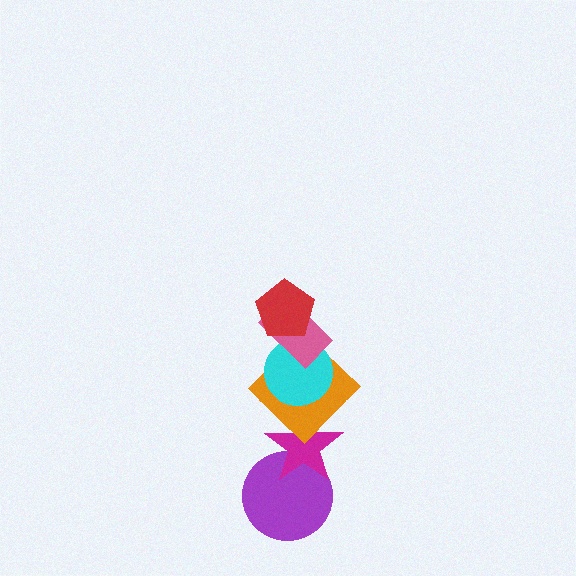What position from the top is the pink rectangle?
The pink rectangle is 2nd from the top.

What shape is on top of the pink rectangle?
The red pentagon is on top of the pink rectangle.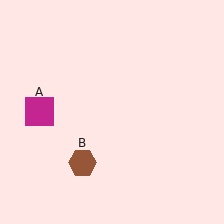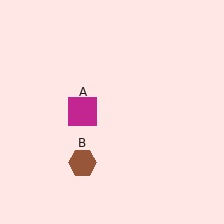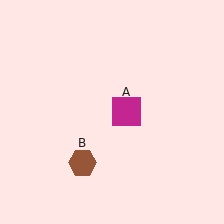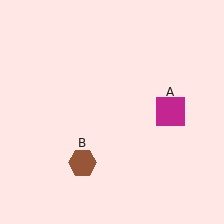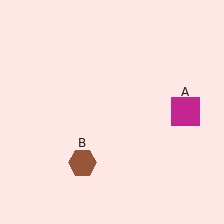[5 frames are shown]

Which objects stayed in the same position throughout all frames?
Brown hexagon (object B) remained stationary.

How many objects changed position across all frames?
1 object changed position: magenta square (object A).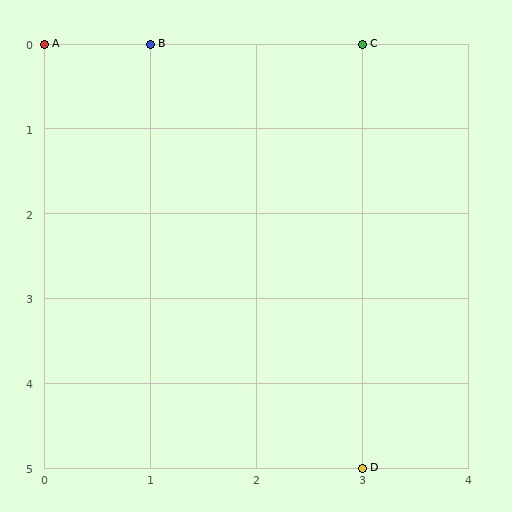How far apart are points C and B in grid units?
Points C and B are 2 columns apart.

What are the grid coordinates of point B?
Point B is at grid coordinates (1, 0).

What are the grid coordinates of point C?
Point C is at grid coordinates (3, 0).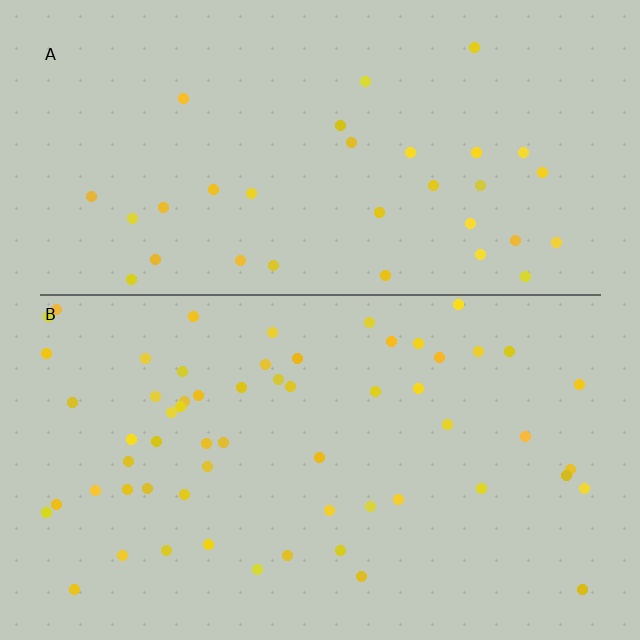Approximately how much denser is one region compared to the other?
Approximately 1.8× — region B over region A.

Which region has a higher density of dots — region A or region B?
B (the bottom).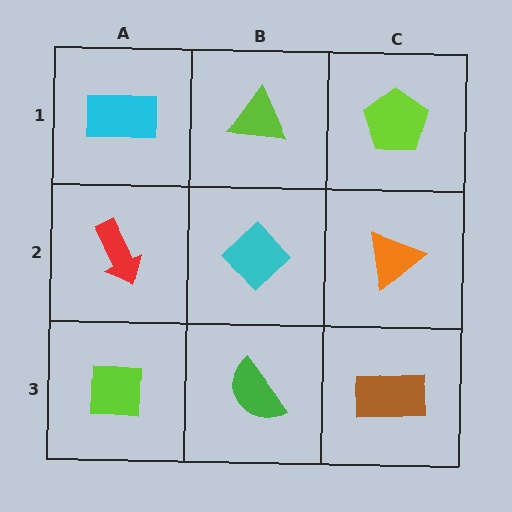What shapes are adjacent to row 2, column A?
A cyan rectangle (row 1, column A), a lime square (row 3, column A), a cyan diamond (row 2, column B).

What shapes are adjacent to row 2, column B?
A lime triangle (row 1, column B), a green semicircle (row 3, column B), a red arrow (row 2, column A), an orange triangle (row 2, column C).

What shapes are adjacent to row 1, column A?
A red arrow (row 2, column A), a lime triangle (row 1, column B).